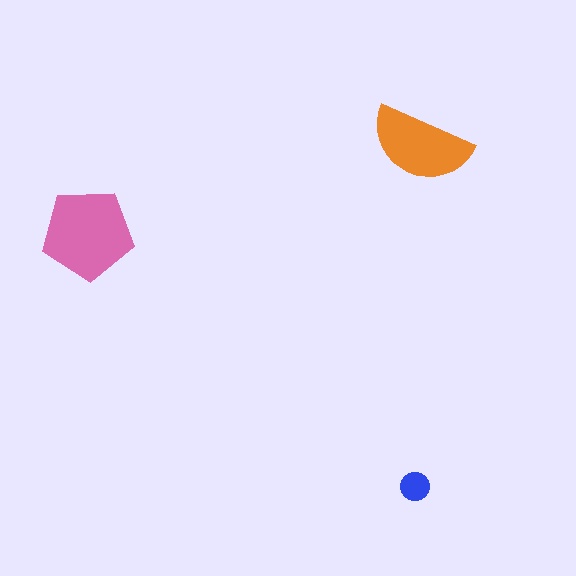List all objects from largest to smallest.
The pink pentagon, the orange semicircle, the blue circle.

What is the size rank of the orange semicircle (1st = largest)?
2nd.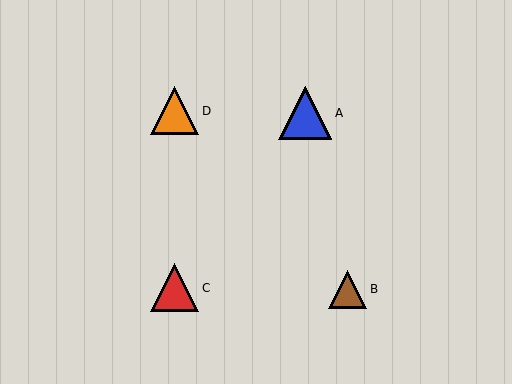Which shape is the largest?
The blue triangle (labeled A) is the largest.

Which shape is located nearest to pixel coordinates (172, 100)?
The orange triangle (labeled D) at (175, 111) is nearest to that location.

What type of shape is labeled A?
Shape A is a blue triangle.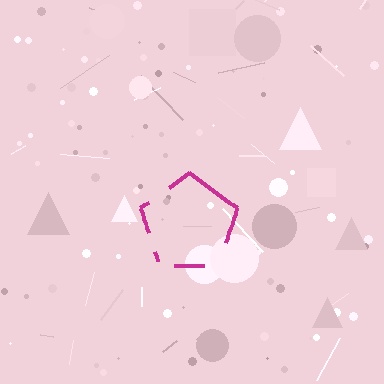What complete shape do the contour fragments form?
The contour fragments form a pentagon.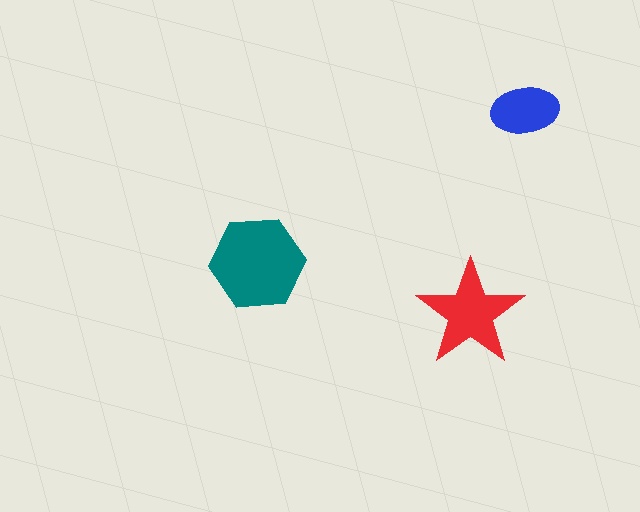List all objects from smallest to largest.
The blue ellipse, the red star, the teal hexagon.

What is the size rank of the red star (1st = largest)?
2nd.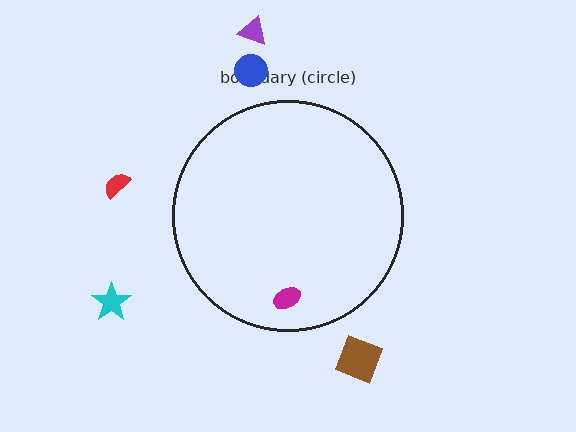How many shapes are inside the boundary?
1 inside, 5 outside.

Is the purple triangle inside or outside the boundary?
Outside.